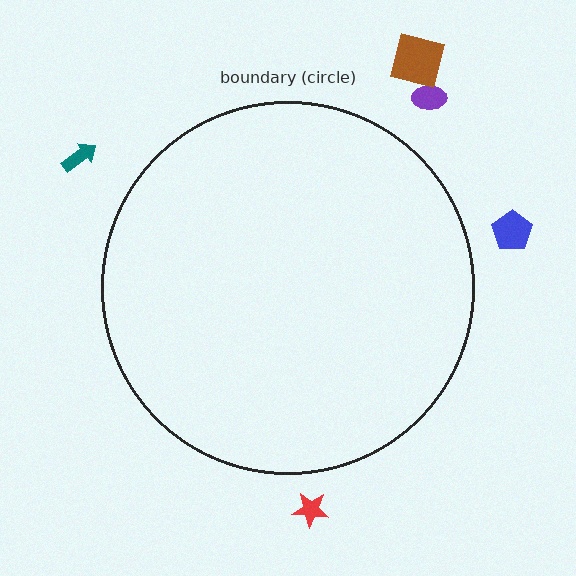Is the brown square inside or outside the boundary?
Outside.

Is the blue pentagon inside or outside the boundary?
Outside.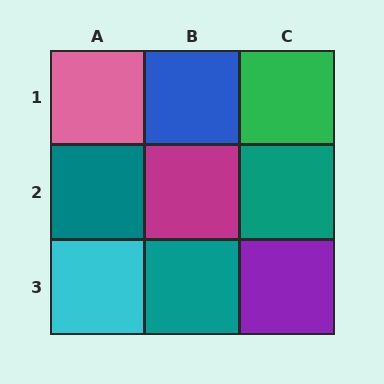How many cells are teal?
3 cells are teal.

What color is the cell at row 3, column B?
Teal.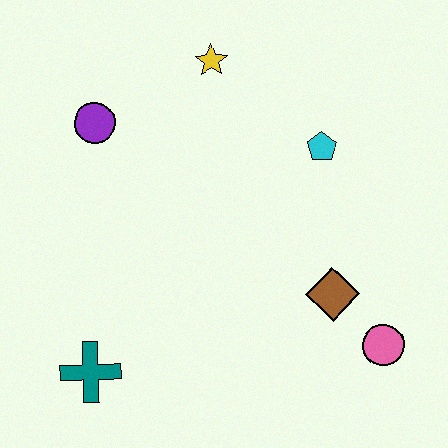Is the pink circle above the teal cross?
Yes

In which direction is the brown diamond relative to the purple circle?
The brown diamond is to the right of the purple circle.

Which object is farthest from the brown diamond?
The purple circle is farthest from the brown diamond.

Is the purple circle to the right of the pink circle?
No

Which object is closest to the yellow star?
The purple circle is closest to the yellow star.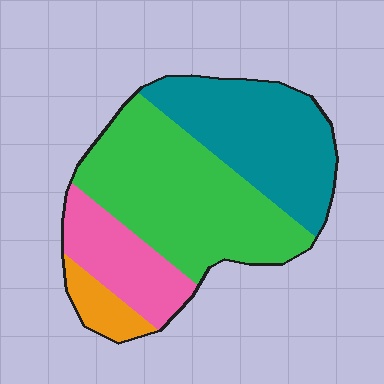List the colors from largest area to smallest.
From largest to smallest: green, teal, pink, orange.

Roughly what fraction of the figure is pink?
Pink takes up about one sixth (1/6) of the figure.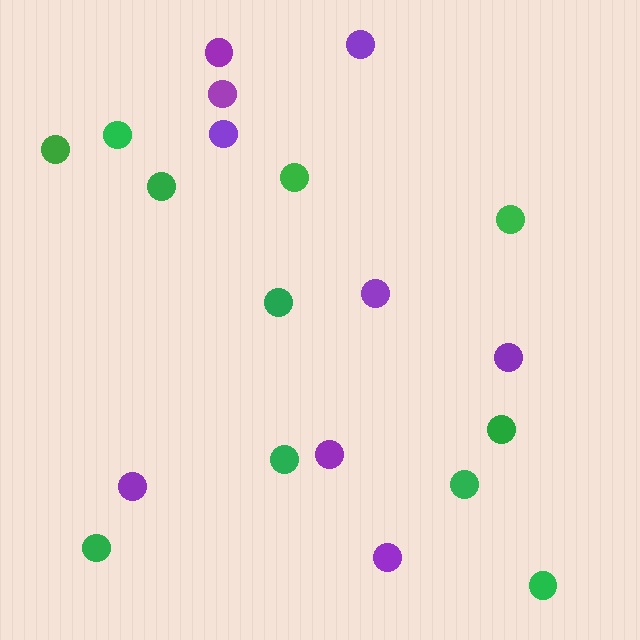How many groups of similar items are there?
There are 2 groups: one group of green circles (11) and one group of purple circles (9).